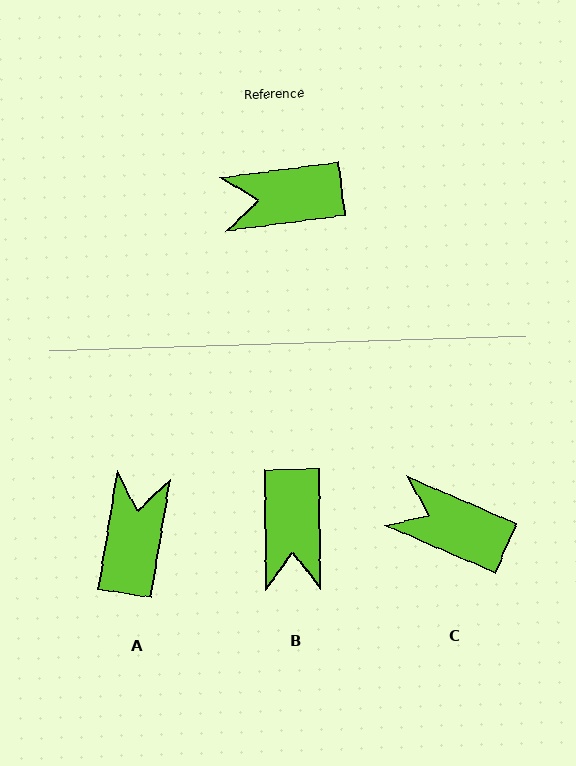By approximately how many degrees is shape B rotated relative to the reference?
Approximately 83 degrees counter-clockwise.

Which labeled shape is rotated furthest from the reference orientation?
A, about 107 degrees away.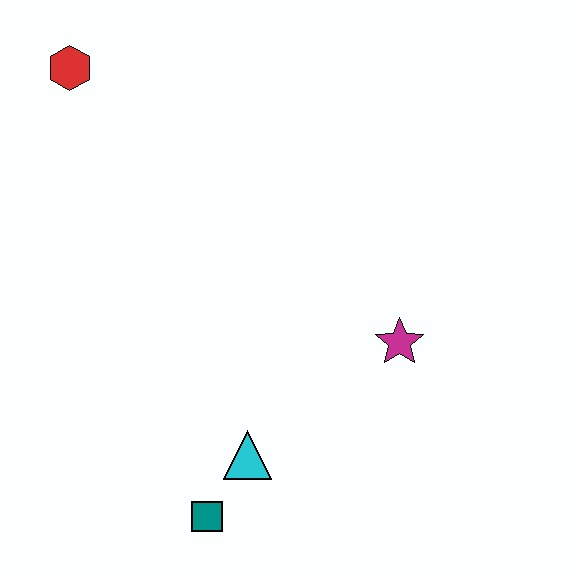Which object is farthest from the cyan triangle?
The red hexagon is farthest from the cyan triangle.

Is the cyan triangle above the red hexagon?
No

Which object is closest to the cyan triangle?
The teal square is closest to the cyan triangle.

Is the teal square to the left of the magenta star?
Yes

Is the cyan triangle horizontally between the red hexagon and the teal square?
No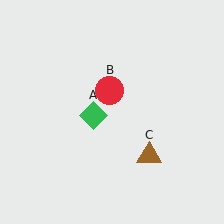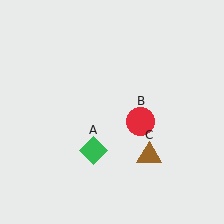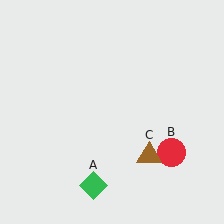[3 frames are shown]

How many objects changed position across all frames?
2 objects changed position: green diamond (object A), red circle (object B).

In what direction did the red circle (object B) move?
The red circle (object B) moved down and to the right.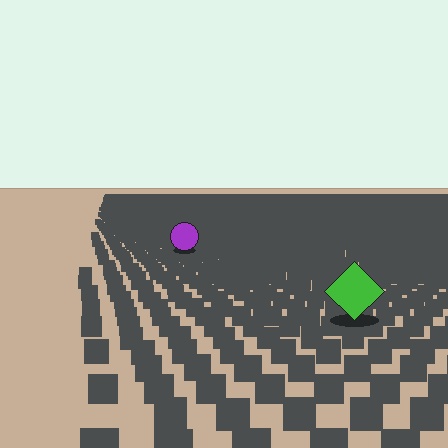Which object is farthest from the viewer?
The purple circle is farthest from the viewer. It appears smaller and the ground texture around it is denser.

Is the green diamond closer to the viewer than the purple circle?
Yes. The green diamond is closer — you can tell from the texture gradient: the ground texture is coarser near it.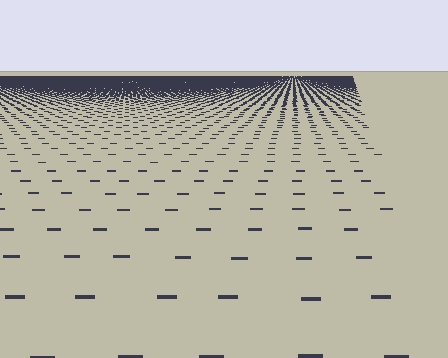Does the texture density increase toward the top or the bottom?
Density increases toward the top.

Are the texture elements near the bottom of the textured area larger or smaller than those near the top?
Larger. Near the bottom, elements are closer to the viewer and appear at a bigger on-screen size.